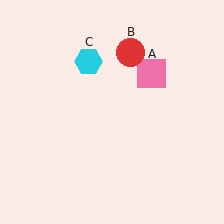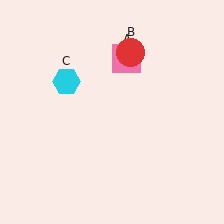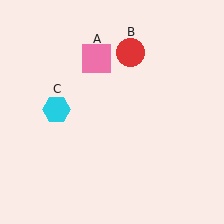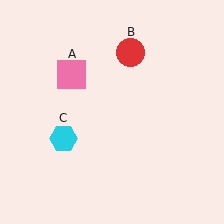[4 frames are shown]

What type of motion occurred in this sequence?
The pink square (object A), cyan hexagon (object C) rotated counterclockwise around the center of the scene.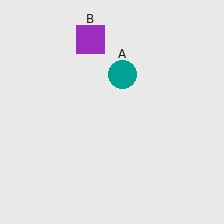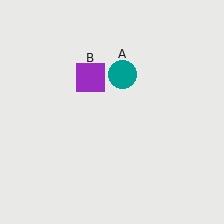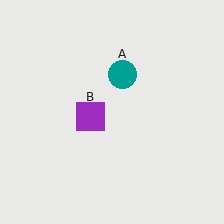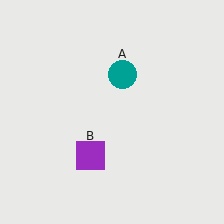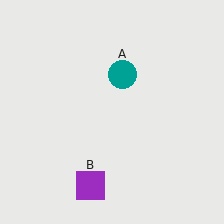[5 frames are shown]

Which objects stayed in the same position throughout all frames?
Teal circle (object A) remained stationary.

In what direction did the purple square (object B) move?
The purple square (object B) moved down.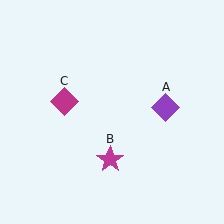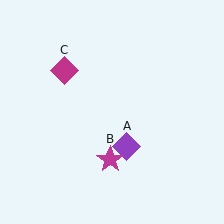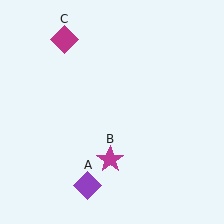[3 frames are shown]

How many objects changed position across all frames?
2 objects changed position: purple diamond (object A), magenta diamond (object C).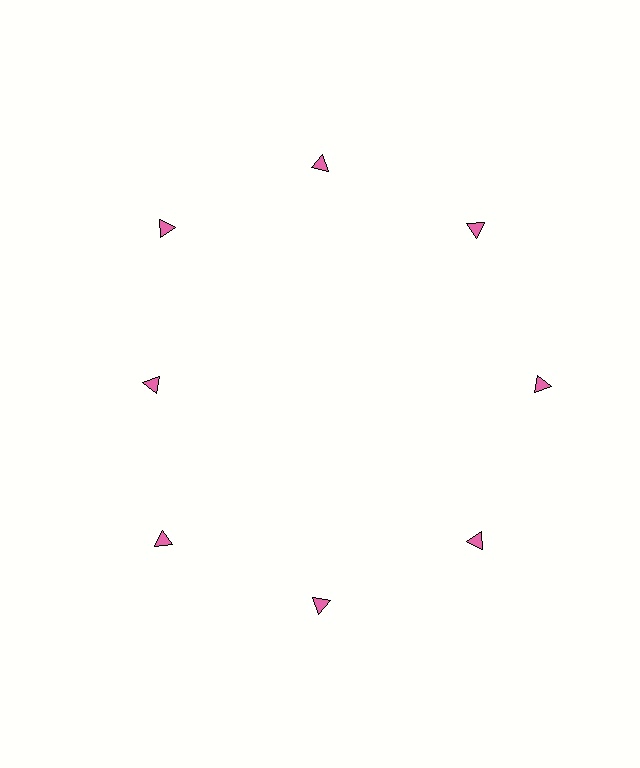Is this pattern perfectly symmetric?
No. The 8 pink triangles are arranged in a ring, but one element near the 9 o'clock position is pulled inward toward the center, breaking the 8-fold rotational symmetry.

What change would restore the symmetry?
The symmetry would be restored by moving it outward, back onto the ring so that all 8 triangles sit at equal angles and equal distance from the center.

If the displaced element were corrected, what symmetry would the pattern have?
It would have 8-fold rotational symmetry — the pattern would map onto itself every 45 degrees.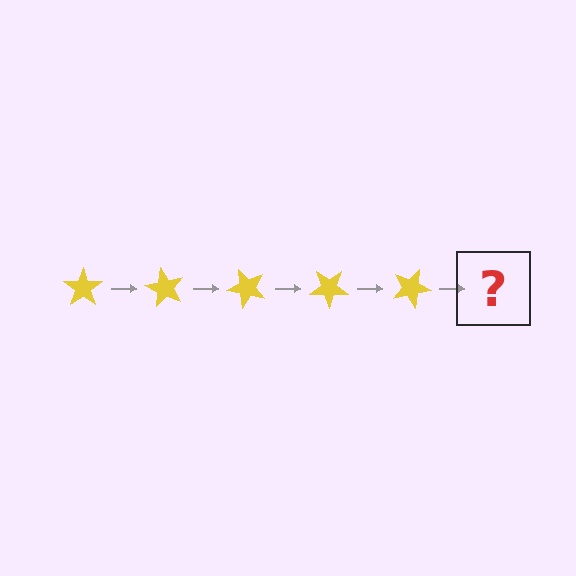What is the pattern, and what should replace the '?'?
The pattern is that the star rotates 60 degrees each step. The '?' should be a yellow star rotated 300 degrees.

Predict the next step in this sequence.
The next step is a yellow star rotated 300 degrees.